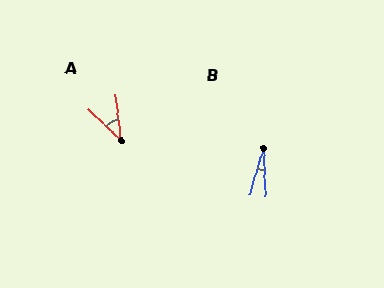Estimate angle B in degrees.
Approximately 19 degrees.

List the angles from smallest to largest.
B (19°), A (40°).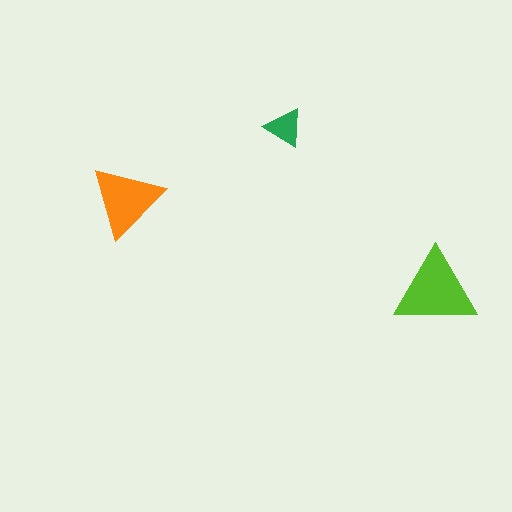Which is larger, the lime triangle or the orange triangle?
The lime one.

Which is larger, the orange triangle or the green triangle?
The orange one.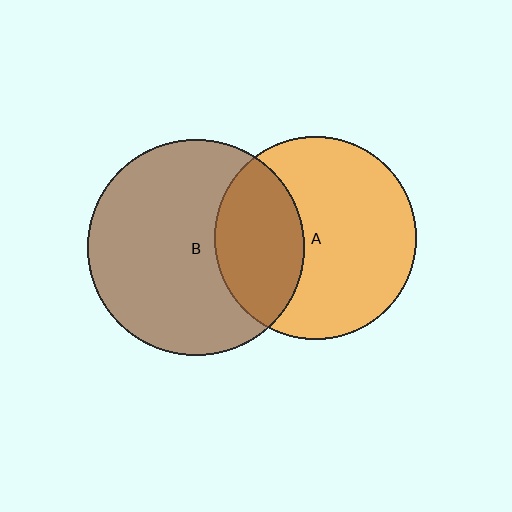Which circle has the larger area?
Circle B (brown).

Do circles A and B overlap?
Yes.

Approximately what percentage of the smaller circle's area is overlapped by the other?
Approximately 35%.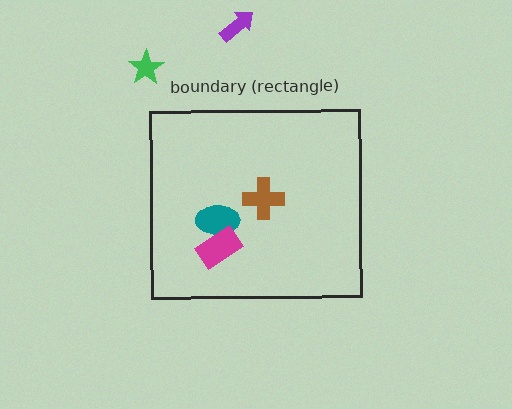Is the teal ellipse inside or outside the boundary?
Inside.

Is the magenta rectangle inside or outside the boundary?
Inside.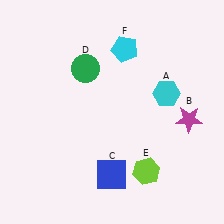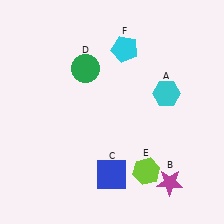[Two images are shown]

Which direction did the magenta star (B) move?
The magenta star (B) moved down.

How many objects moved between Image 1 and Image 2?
1 object moved between the two images.